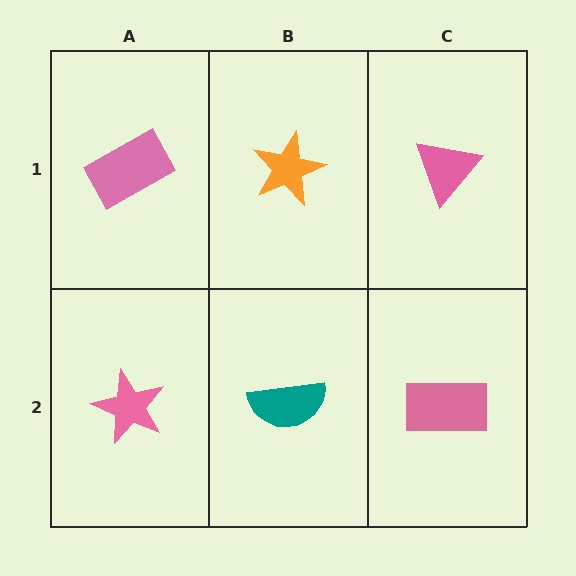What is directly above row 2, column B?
An orange star.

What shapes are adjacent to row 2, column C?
A pink triangle (row 1, column C), a teal semicircle (row 2, column B).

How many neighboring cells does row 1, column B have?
3.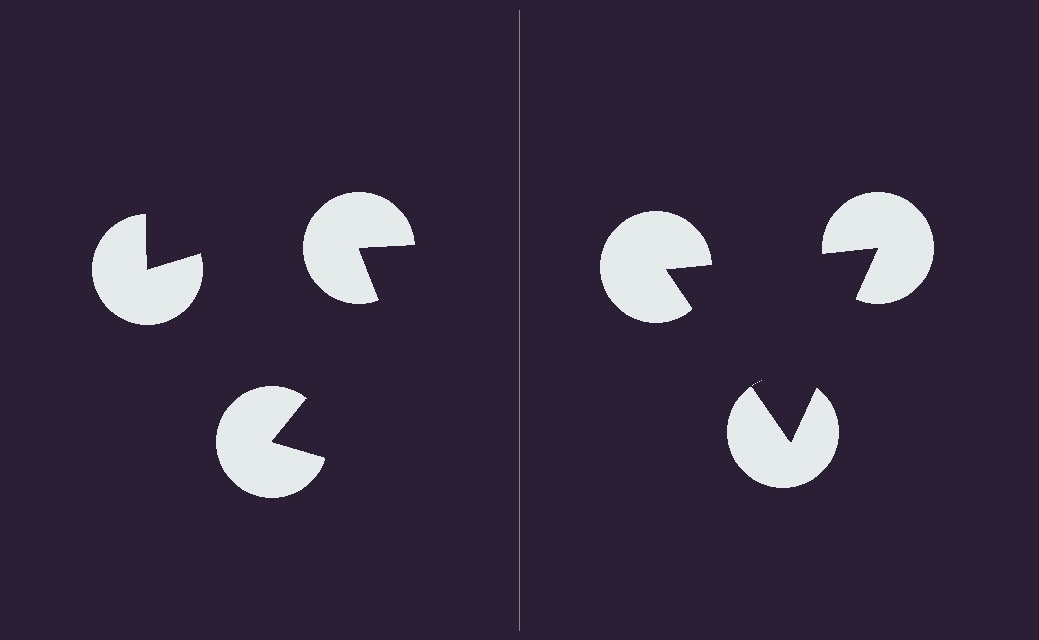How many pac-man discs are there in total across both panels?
6 — 3 on each side.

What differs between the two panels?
The pac-man discs are positioned identically on both sides; only the wedge orientations differ. On the right they align to a triangle; on the left they are misaligned.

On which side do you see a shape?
An illusory triangle appears on the right side. On the left side the wedge cuts are rotated, so no coherent shape forms.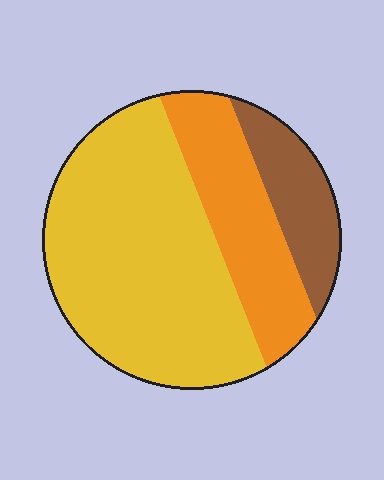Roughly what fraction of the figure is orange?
Orange covers around 25% of the figure.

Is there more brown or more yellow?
Yellow.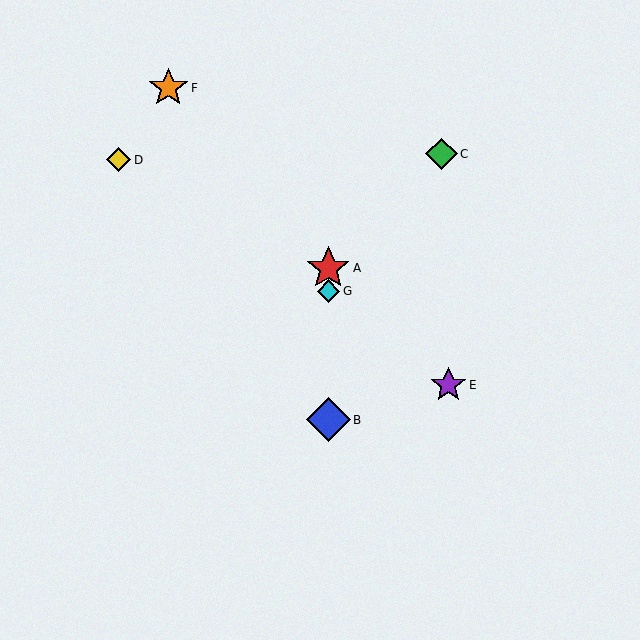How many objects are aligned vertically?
3 objects (A, B, G) are aligned vertically.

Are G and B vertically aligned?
Yes, both are at x≈328.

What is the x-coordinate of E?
Object E is at x≈448.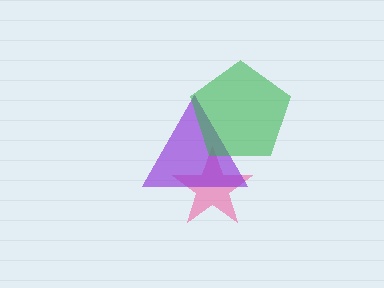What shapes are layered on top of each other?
The layered shapes are: a pink star, a purple triangle, a green pentagon.